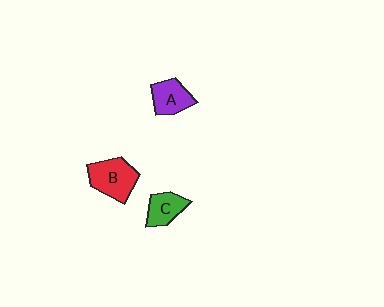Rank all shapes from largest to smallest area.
From largest to smallest: B (red), A (purple), C (green).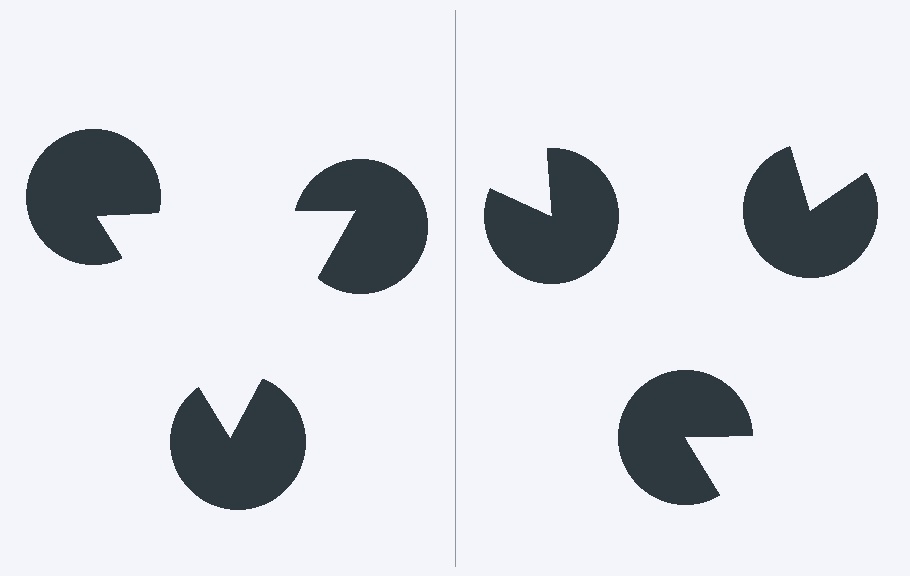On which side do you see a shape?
An illusory triangle appears on the left side. On the right side the wedge cuts are rotated, so no coherent shape forms.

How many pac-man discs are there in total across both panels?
6 — 3 on each side.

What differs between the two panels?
The pac-man discs are positioned identically on both sides; only the wedge orientations differ. On the left they align to a triangle; on the right they are misaligned.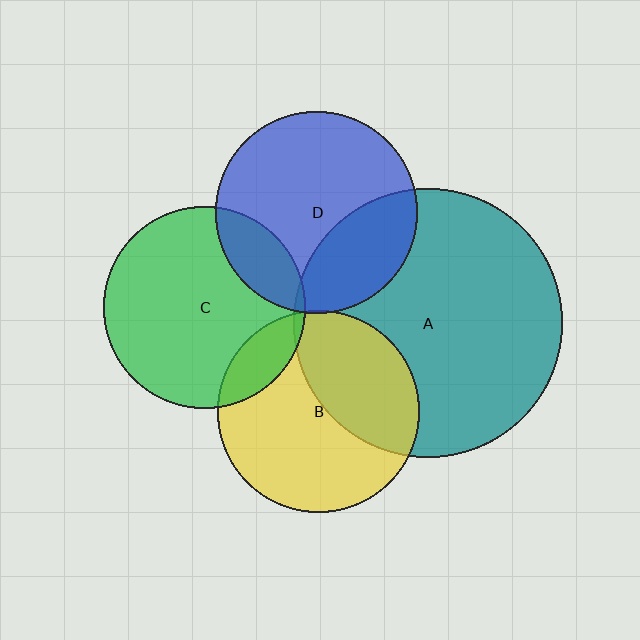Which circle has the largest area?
Circle A (teal).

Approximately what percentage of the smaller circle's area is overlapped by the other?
Approximately 30%.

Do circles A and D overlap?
Yes.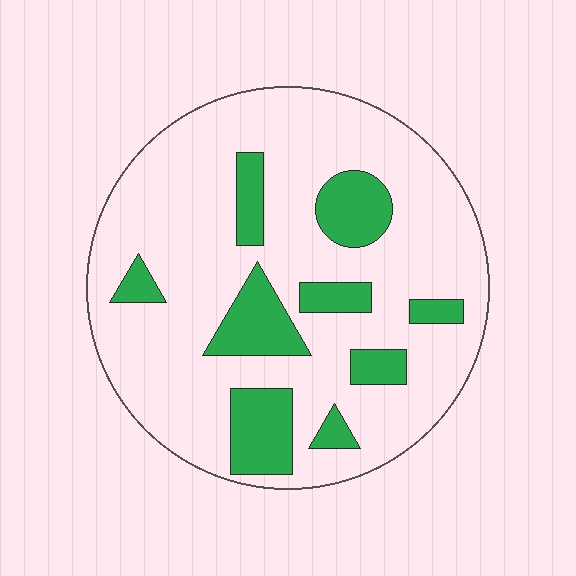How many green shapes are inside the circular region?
9.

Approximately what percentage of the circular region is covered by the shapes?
Approximately 20%.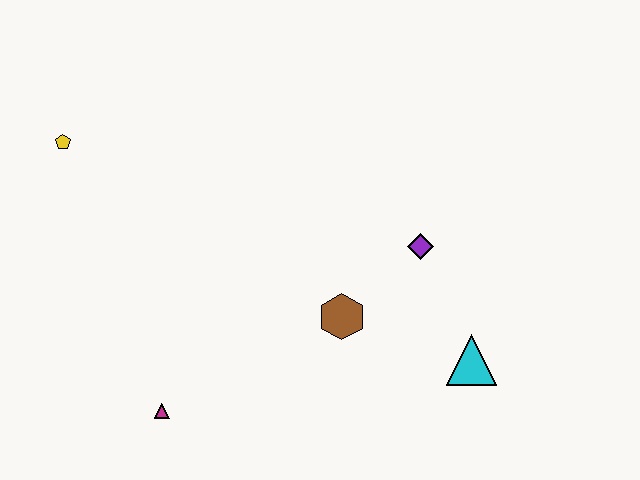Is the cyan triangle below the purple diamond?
Yes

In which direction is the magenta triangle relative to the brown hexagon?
The magenta triangle is to the left of the brown hexagon.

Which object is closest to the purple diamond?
The brown hexagon is closest to the purple diamond.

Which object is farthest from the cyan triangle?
The yellow pentagon is farthest from the cyan triangle.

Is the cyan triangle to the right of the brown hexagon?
Yes